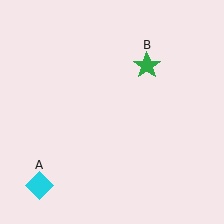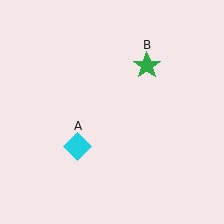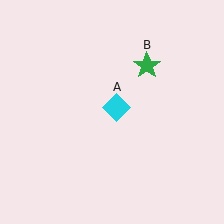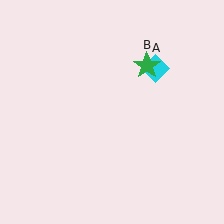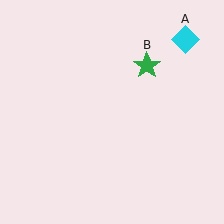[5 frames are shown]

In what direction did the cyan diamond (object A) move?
The cyan diamond (object A) moved up and to the right.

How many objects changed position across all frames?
1 object changed position: cyan diamond (object A).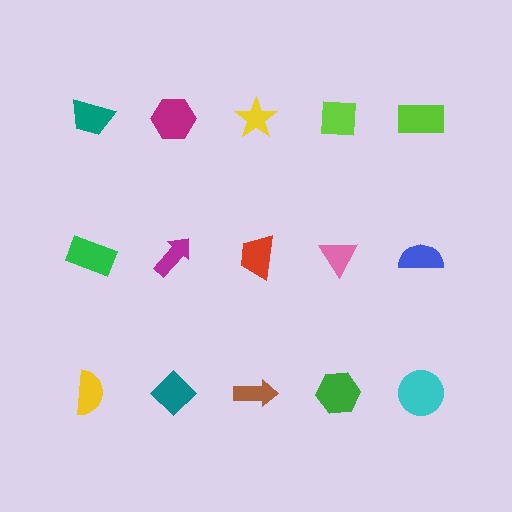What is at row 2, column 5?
A blue semicircle.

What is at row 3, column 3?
A brown arrow.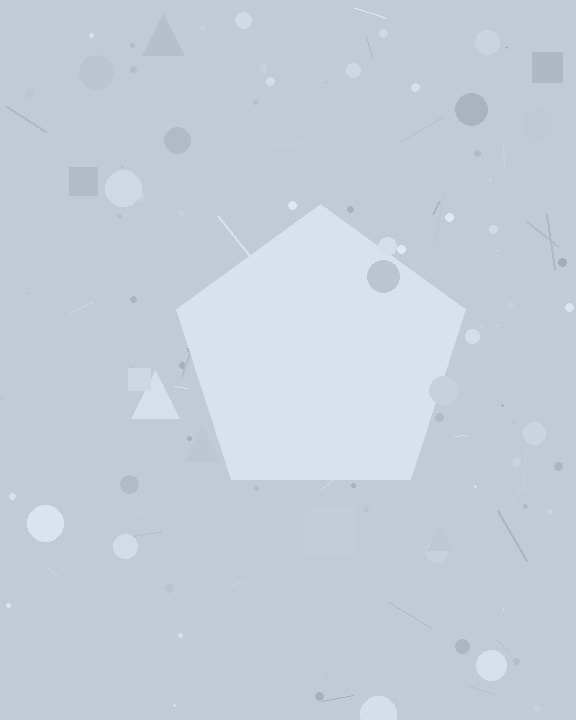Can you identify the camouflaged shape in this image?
The camouflaged shape is a pentagon.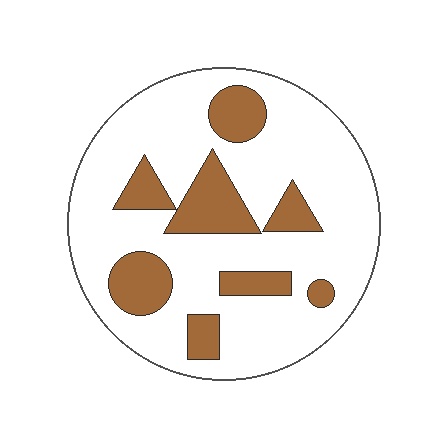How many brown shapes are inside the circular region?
8.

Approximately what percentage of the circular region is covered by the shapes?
Approximately 25%.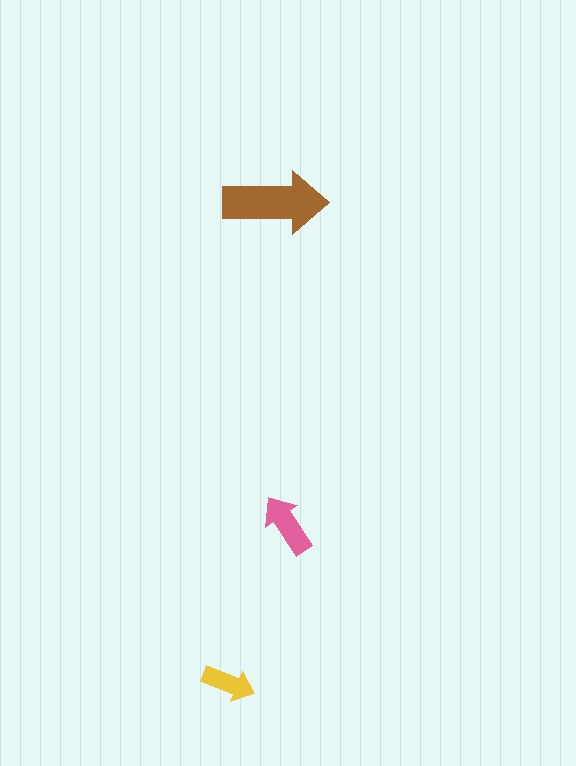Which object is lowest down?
The yellow arrow is bottommost.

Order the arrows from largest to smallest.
the brown one, the pink one, the yellow one.